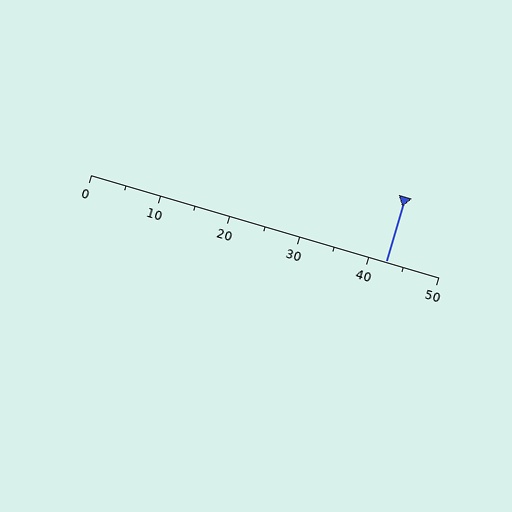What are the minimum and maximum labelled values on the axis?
The axis runs from 0 to 50.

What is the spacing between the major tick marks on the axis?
The major ticks are spaced 10 apart.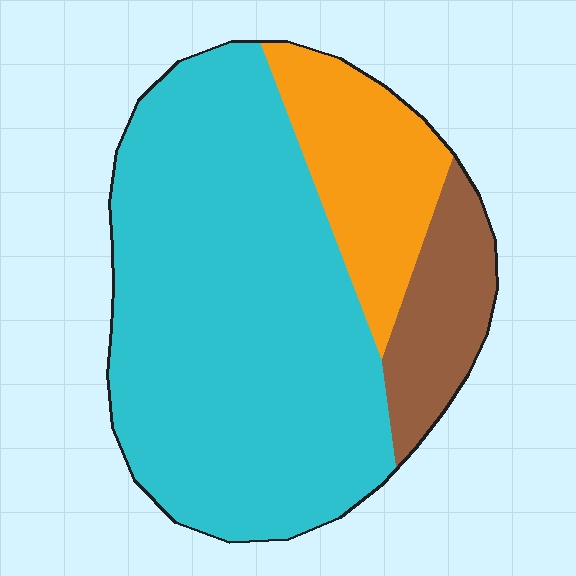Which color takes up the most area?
Cyan, at roughly 70%.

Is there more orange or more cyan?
Cyan.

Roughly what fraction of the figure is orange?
Orange covers around 20% of the figure.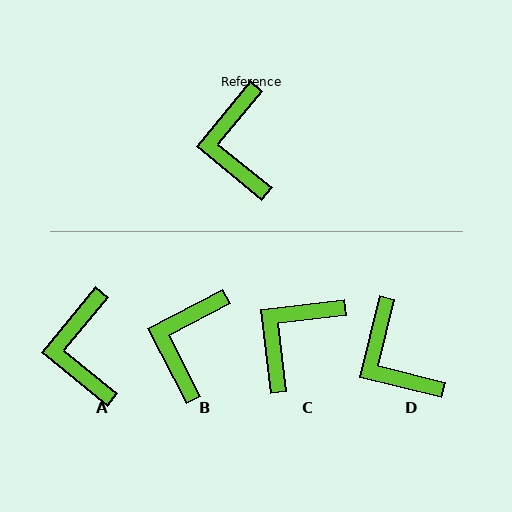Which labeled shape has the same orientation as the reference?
A.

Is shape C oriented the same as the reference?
No, it is off by about 44 degrees.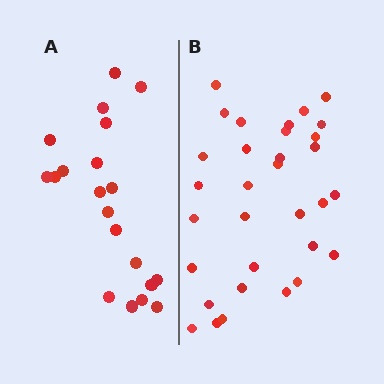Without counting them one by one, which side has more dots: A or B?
Region B (the right region) has more dots.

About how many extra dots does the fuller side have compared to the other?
Region B has roughly 12 or so more dots than region A.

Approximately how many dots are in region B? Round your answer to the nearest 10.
About 30 dots. (The exact count is 32, which rounds to 30.)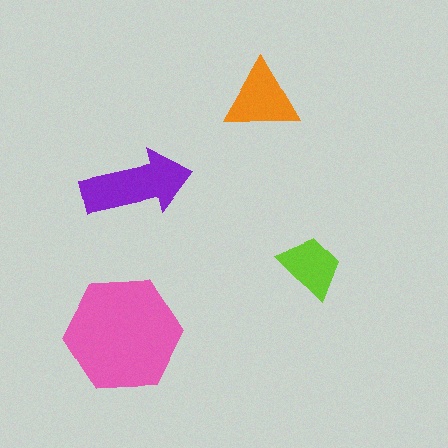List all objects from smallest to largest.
The lime trapezoid, the orange triangle, the purple arrow, the pink hexagon.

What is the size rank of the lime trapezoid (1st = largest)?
4th.